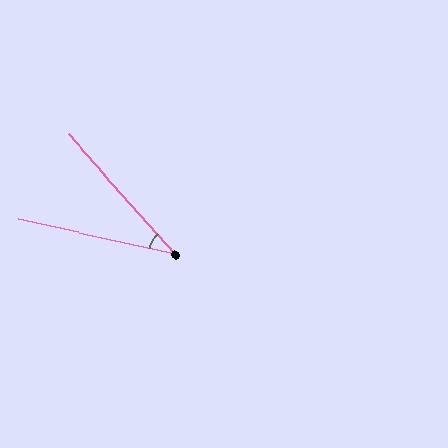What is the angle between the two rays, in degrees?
Approximately 36 degrees.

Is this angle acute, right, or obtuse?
It is acute.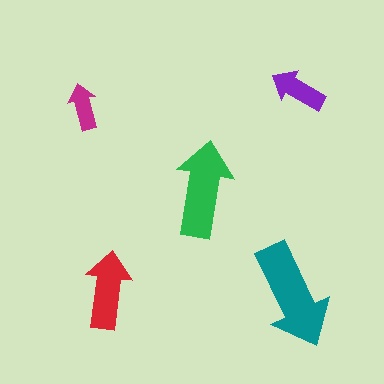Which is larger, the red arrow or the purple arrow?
The red one.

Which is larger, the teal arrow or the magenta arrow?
The teal one.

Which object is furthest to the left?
The magenta arrow is leftmost.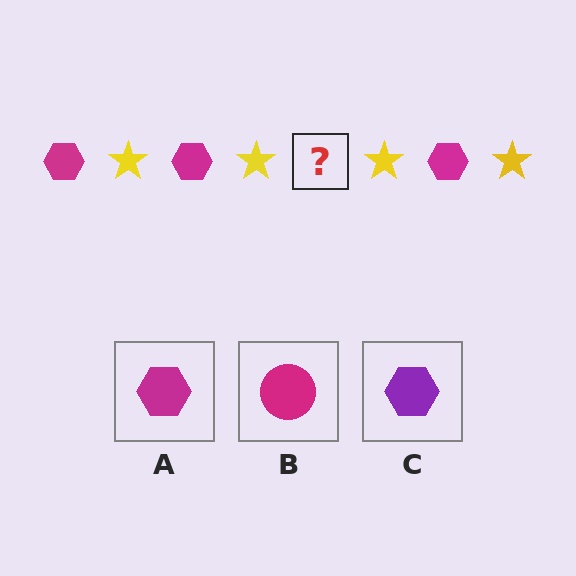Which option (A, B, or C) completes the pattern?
A.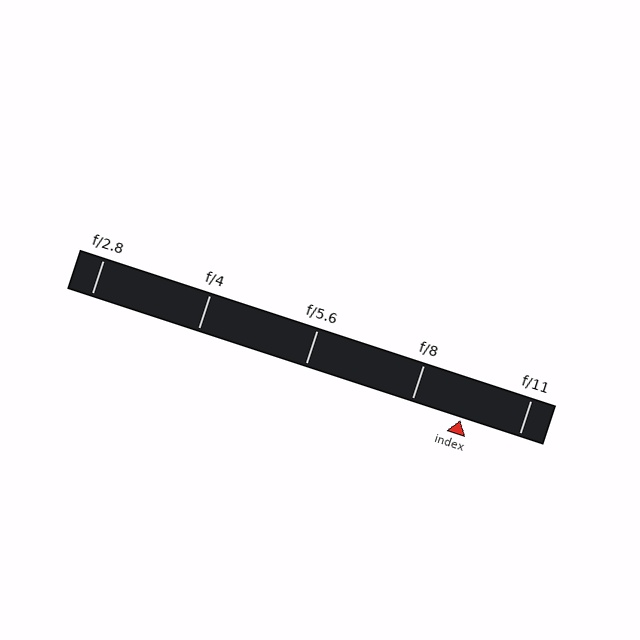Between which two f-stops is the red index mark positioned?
The index mark is between f/8 and f/11.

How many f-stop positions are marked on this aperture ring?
There are 5 f-stop positions marked.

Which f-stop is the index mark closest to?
The index mark is closest to f/8.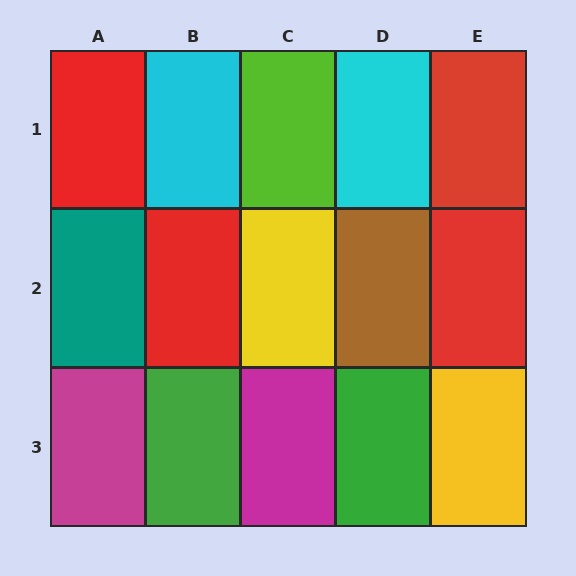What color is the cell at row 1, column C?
Lime.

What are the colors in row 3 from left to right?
Magenta, green, magenta, green, yellow.